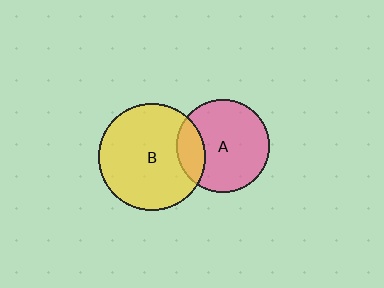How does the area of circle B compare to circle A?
Approximately 1.3 times.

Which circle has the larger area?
Circle B (yellow).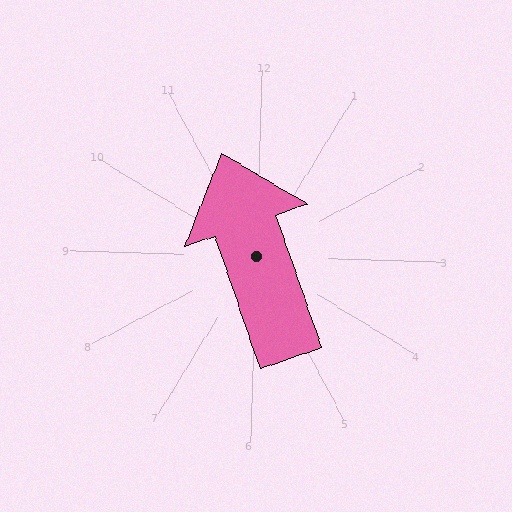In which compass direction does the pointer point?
North.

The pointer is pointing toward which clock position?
Roughly 11 o'clock.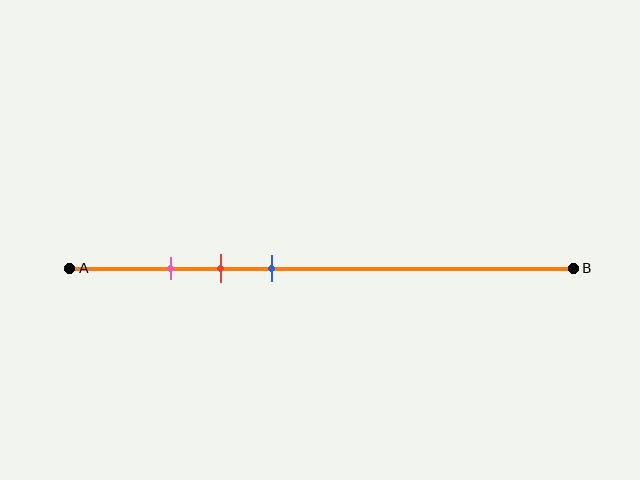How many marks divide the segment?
There are 3 marks dividing the segment.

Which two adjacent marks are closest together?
The pink and red marks are the closest adjacent pair.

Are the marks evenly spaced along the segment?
Yes, the marks are approximately evenly spaced.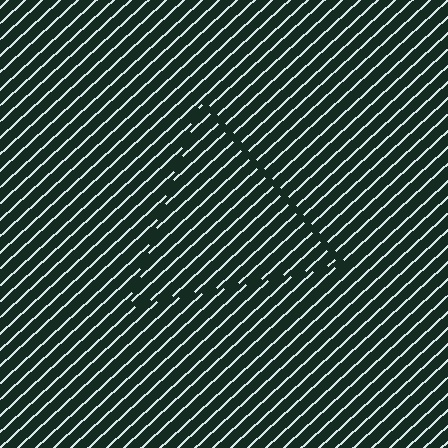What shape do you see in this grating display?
An illusory triangle. The interior of the shape contains the same grating, shifted by half a period — the contour is defined by the phase discontinuity where line-ends from the inner and outer gratings abut.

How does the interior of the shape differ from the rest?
The interior of the shape contains the same grating, shifted by half a period — the contour is defined by the phase discontinuity where line-ends from the inner and outer gratings abut.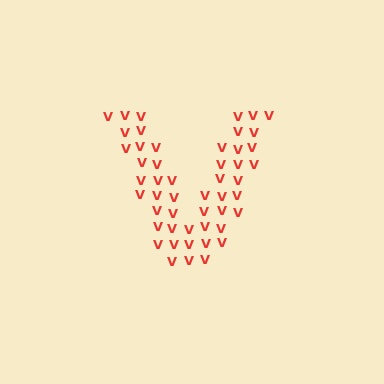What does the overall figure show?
The overall figure shows the letter V.